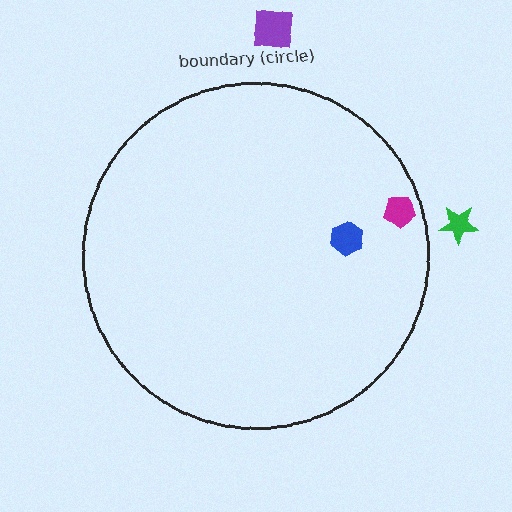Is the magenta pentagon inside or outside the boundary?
Inside.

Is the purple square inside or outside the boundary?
Outside.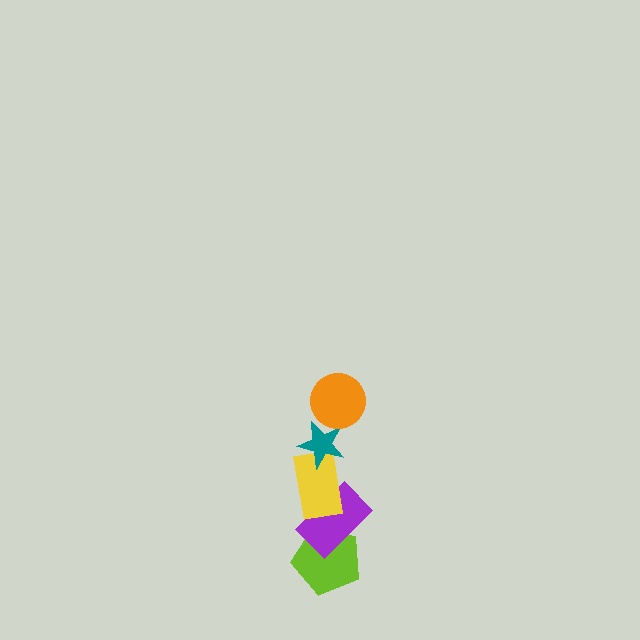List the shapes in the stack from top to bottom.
From top to bottom: the orange circle, the teal star, the yellow rectangle, the purple rectangle, the lime pentagon.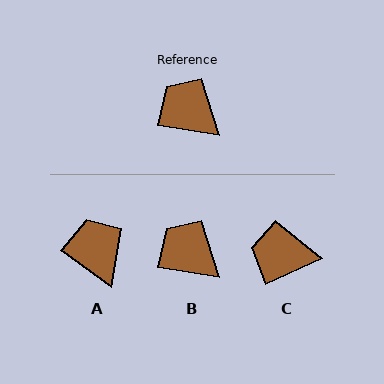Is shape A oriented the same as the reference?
No, it is off by about 27 degrees.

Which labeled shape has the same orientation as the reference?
B.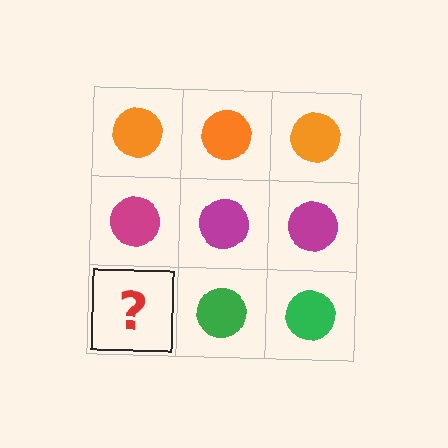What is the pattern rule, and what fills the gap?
The rule is that each row has a consistent color. The gap should be filled with a green circle.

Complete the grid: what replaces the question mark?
The question mark should be replaced with a green circle.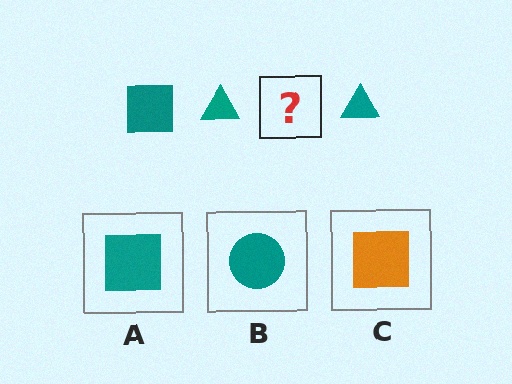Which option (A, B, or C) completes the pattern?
A.